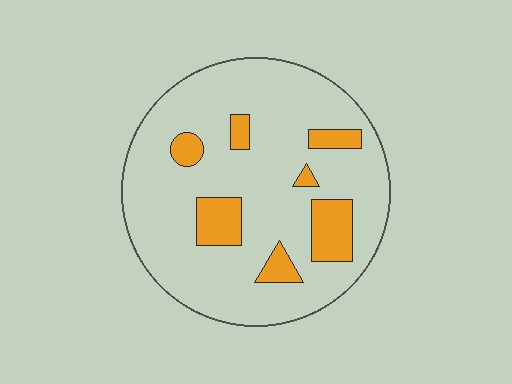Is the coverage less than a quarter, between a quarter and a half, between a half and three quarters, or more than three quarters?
Less than a quarter.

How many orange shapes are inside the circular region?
7.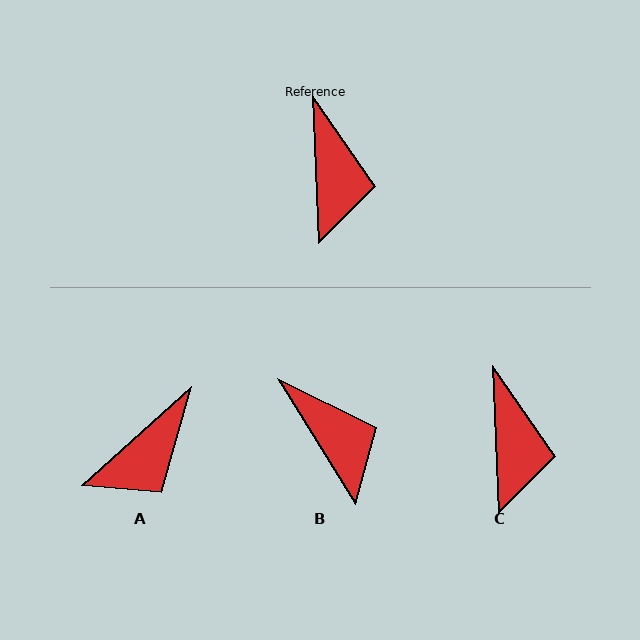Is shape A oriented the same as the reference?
No, it is off by about 50 degrees.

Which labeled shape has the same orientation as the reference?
C.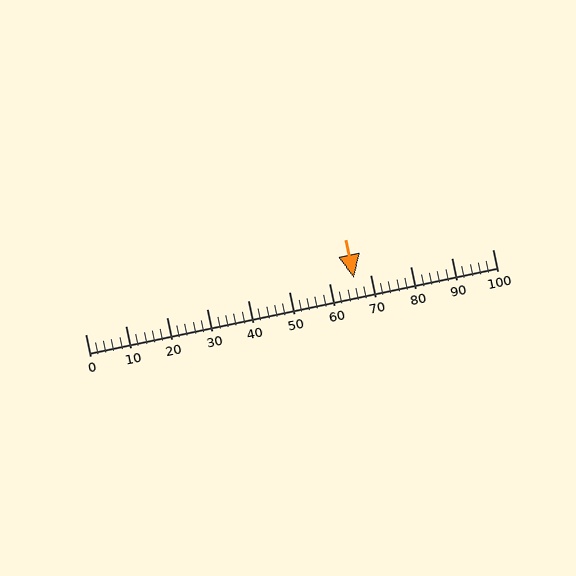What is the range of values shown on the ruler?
The ruler shows values from 0 to 100.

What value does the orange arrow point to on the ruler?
The orange arrow points to approximately 66.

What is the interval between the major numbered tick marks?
The major tick marks are spaced 10 units apart.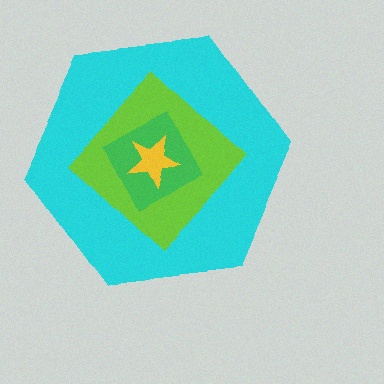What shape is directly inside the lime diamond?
The green diamond.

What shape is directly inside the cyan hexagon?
The lime diamond.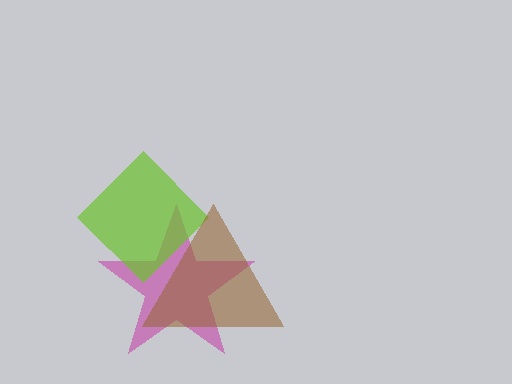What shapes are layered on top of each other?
The layered shapes are: a magenta star, a lime diamond, a brown triangle.